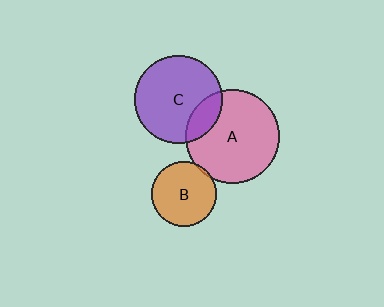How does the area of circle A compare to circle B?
Approximately 2.1 times.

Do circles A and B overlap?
Yes.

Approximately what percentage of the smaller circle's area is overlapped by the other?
Approximately 5%.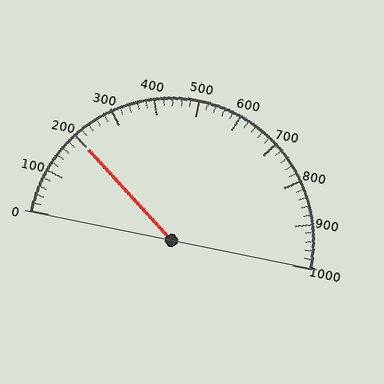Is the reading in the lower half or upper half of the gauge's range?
The reading is in the lower half of the range (0 to 1000).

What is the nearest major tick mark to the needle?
The nearest major tick mark is 200.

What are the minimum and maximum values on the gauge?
The gauge ranges from 0 to 1000.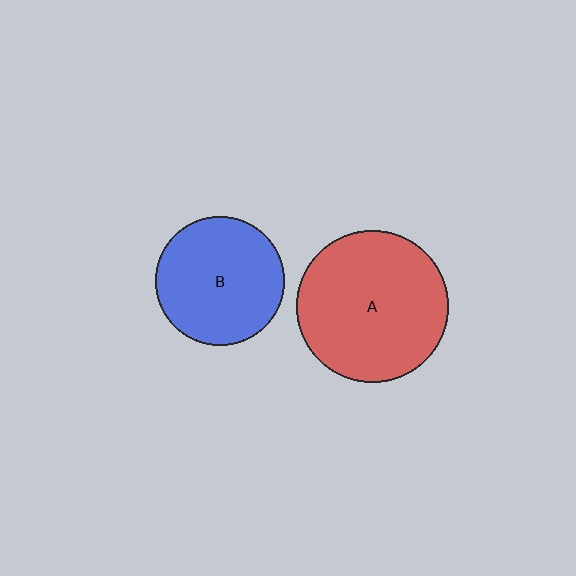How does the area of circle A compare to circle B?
Approximately 1.4 times.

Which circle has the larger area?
Circle A (red).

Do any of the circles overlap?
No, none of the circles overlap.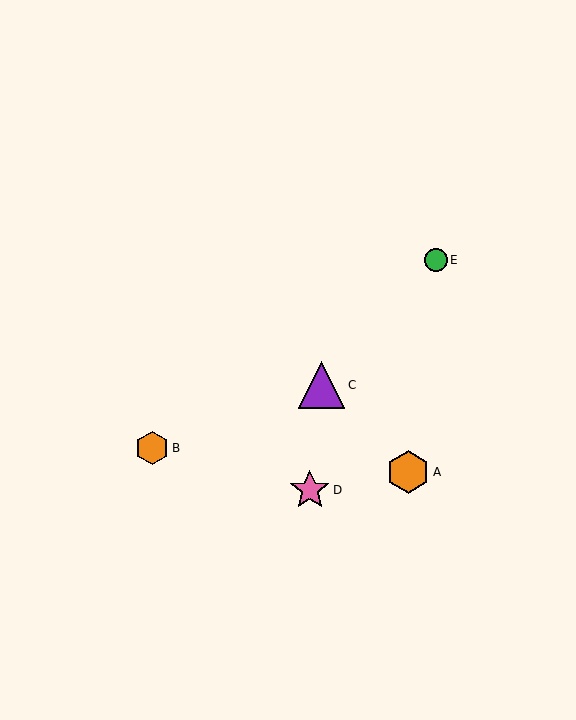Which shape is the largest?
The purple triangle (labeled C) is the largest.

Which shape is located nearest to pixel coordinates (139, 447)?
The orange hexagon (labeled B) at (152, 448) is nearest to that location.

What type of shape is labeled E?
Shape E is a green circle.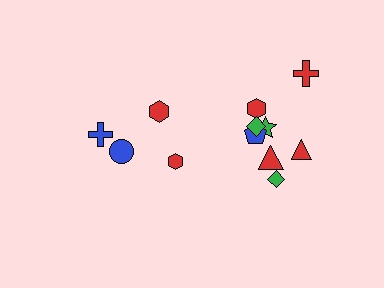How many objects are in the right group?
There are 8 objects.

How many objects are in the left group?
There are 4 objects.